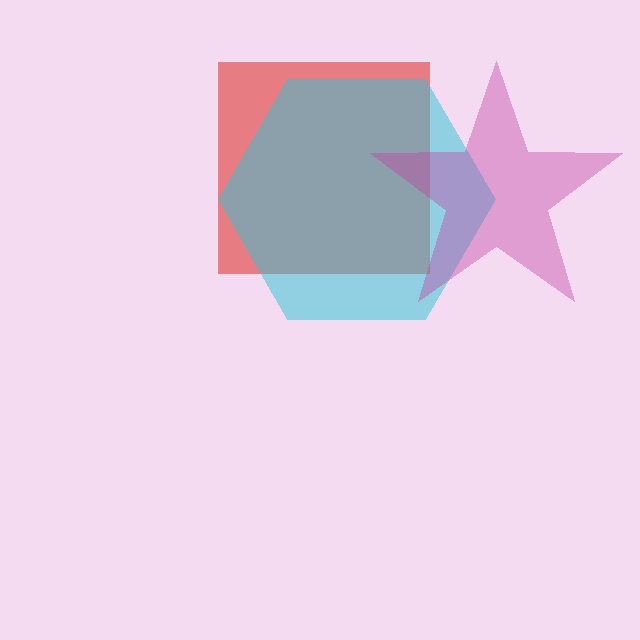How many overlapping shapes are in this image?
There are 3 overlapping shapes in the image.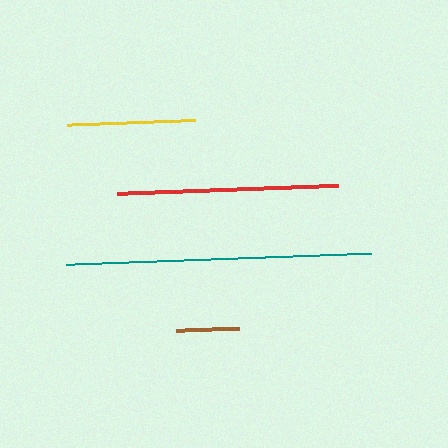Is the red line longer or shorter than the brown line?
The red line is longer than the brown line.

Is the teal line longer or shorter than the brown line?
The teal line is longer than the brown line.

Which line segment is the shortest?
The brown line is the shortest at approximately 63 pixels.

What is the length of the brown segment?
The brown segment is approximately 63 pixels long.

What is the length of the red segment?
The red segment is approximately 222 pixels long.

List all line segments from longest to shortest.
From longest to shortest: teal, red, yellow, brown.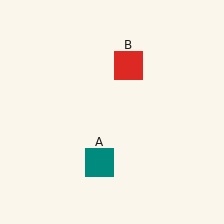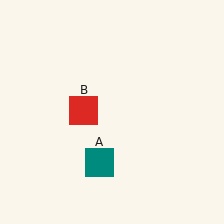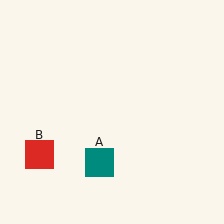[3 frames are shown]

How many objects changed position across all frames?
1 object changed position: red square (object B).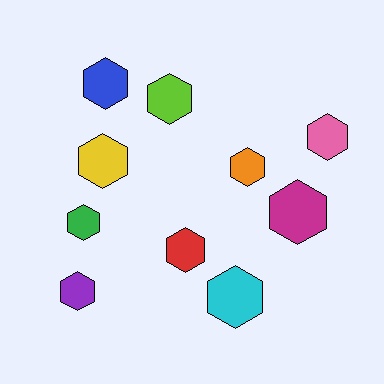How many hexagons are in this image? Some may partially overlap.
There are 10 hexagons.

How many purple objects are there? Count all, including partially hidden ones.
There is 1 purple object.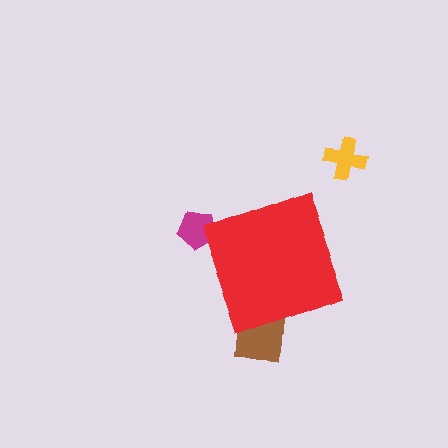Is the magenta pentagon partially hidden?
Yes, the magenta pentagon is partially hidden behind the red diamond.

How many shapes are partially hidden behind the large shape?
2 shapes are partially hidden.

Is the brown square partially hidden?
Yes, the brown square is partially hidden behind the red diamond.